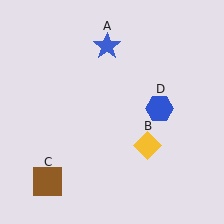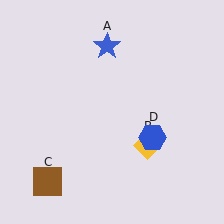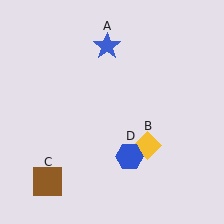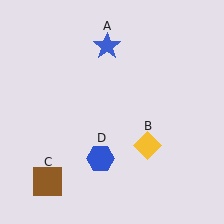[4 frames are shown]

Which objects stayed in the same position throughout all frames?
Blue star (object A) and yellow diamond (object B) and brown square (object C) remained stationary.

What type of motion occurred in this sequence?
The blue hexagon (object D) rotated clockwise around the center of the scene.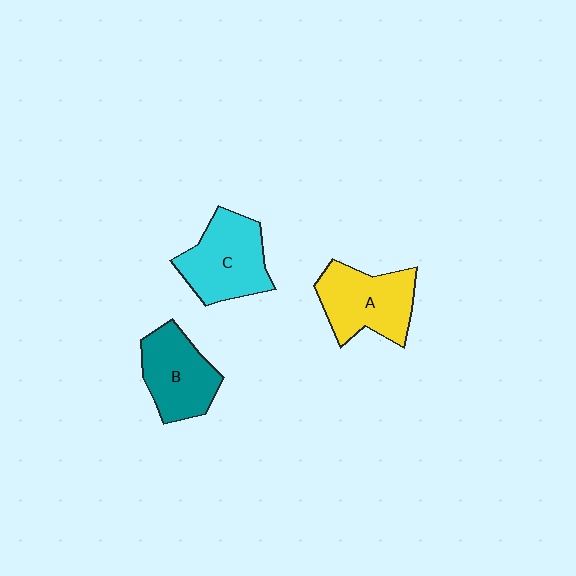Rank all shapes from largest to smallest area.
From largest to smallest: C (cyan), A (yellow), B (teal).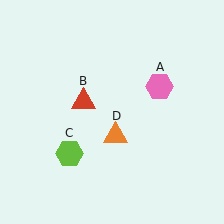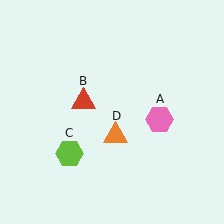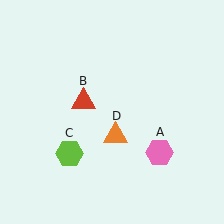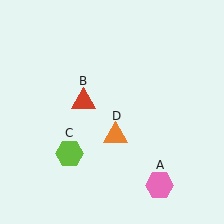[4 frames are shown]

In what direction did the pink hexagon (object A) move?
The pink hexagon (object A) moved down.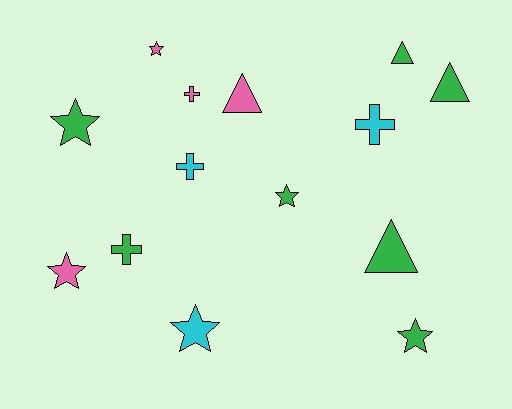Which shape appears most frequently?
Star, with 6 objects.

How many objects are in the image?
There are 14 objects.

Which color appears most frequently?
Green, with 7 objects.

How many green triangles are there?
There are 3 green triangles.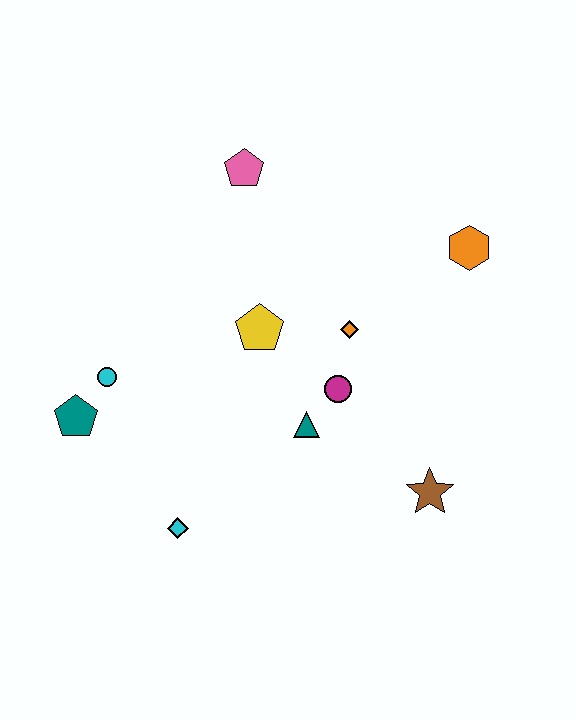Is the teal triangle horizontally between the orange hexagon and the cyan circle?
Yes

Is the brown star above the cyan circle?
No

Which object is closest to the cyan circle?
The teal pentagon is closest to the cyan circle.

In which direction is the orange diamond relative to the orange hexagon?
The orange diamond is to the left of the orange hexagon.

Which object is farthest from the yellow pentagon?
The brown star is farthest from the yellow pentagon.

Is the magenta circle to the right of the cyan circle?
Yes